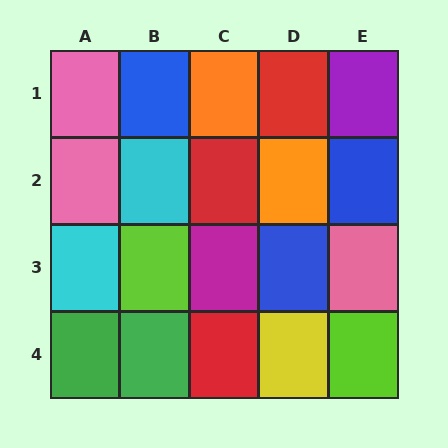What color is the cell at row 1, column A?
Pink.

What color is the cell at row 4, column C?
Red.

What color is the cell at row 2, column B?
Cyan.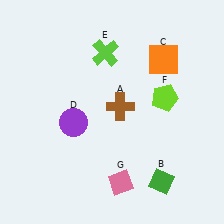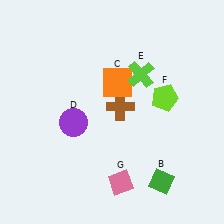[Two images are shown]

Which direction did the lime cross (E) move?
The lime cross (E) moved right.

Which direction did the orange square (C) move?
The orange square (C) moved left.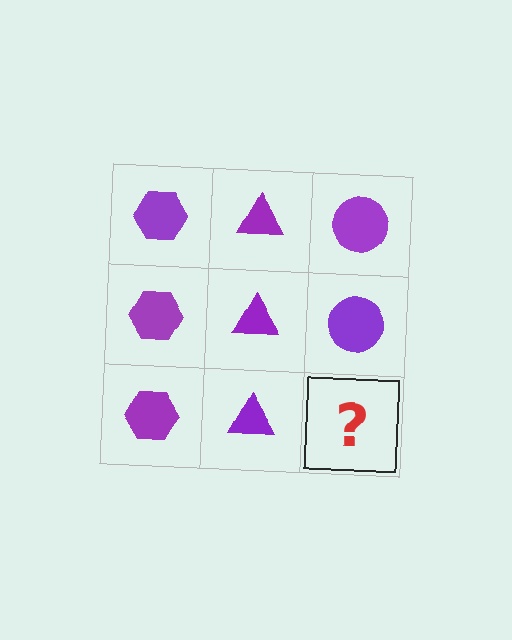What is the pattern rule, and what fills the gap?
The rule is that each column has a consistent shape. The gap should be filled with a purple circle.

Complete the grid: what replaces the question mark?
The question mark should be replaced with a purple circle.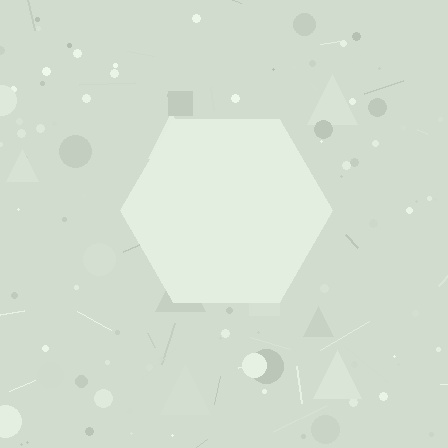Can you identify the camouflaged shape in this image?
The camouflaged shape is a hexagon.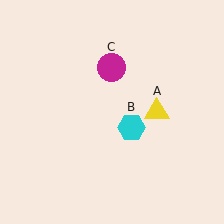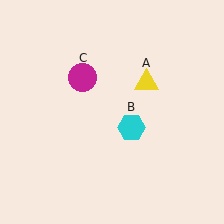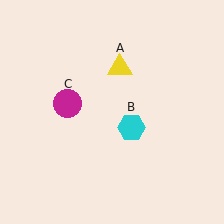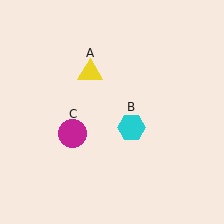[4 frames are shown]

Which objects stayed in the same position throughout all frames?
Cyan hexagon (object B) remained stationary.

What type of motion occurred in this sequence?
The yellow triangle (object A), magenta circle (object C) rotated counterclockwise around the center of the scene.